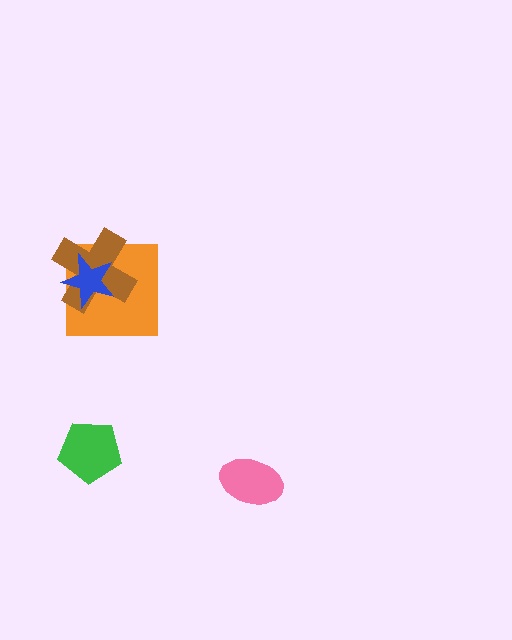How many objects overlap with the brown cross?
2 objects overlap with the brown cross.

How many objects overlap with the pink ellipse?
0 objects overlap with the pink ellipse.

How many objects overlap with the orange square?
2 objects overlap with the orange square.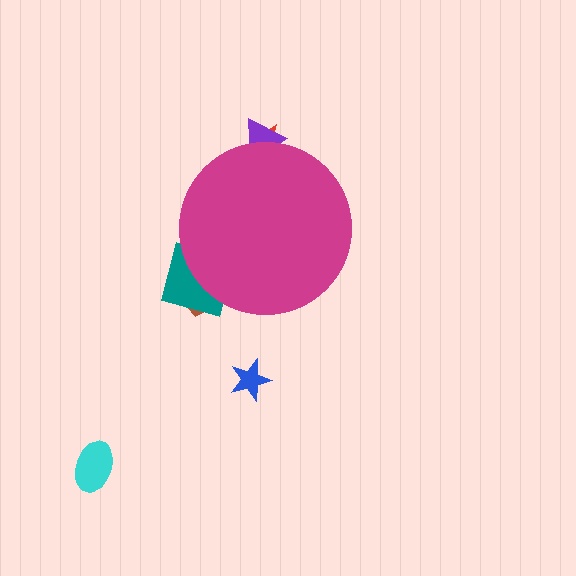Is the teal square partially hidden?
Yes, the teal square is partially hidden behind the magenta circle.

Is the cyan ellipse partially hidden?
No, the cyan ellipse is fully visible.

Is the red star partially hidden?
Yes, the red star is partially hidden behind the magenta circle.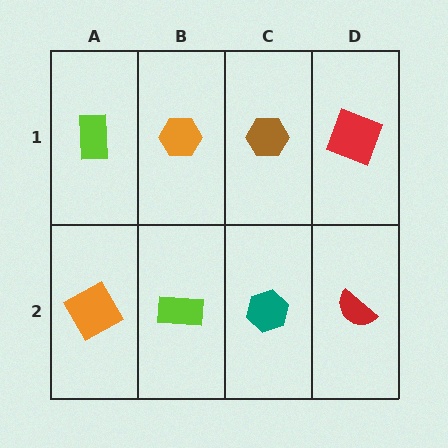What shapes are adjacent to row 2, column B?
An orange hexagon (row 1, column B), an orange square (row 2, column A), a teal hexagon (row 2, column C).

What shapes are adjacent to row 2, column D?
A red square (row 1, column D), a teal hexagon (row 2, column C).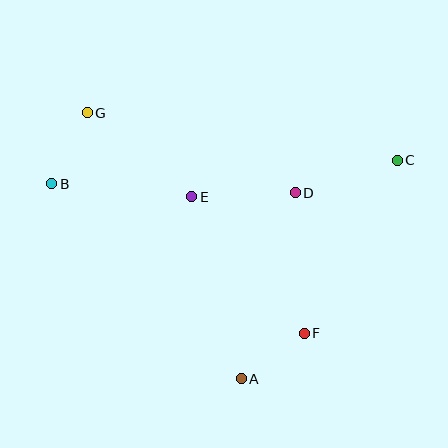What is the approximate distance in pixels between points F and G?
The distance between F and G is approximately 310 pixels.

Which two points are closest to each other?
Points A and F are closest to each other.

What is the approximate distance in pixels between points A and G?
The distance between A and G is approximately 307 pixels.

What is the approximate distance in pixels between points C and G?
The distance between C and G is approximately 314 pixels.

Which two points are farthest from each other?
Points B and C are farthest from each other.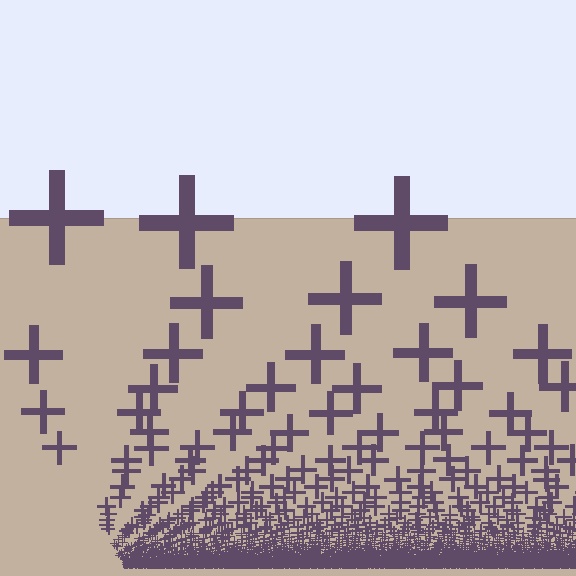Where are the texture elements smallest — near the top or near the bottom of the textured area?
Near the bottom.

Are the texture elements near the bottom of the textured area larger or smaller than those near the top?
Smaller. The gradient is inverted — elements near the bottom are smaller and denser.